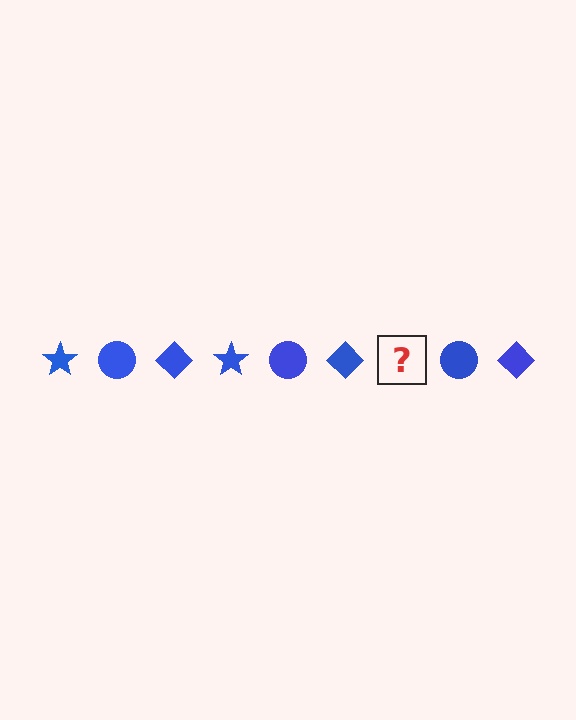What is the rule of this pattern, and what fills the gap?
The rule is that the pattern cycles through star, circle, diamond shapes in blue. The gap should be filled with a blue star.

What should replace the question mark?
The question mark should be replaced with a blue star.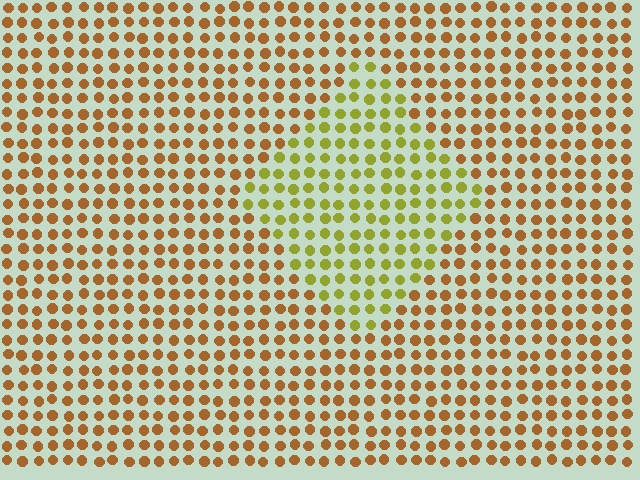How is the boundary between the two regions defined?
The boundary is defined purely by a slight shift in hue (about 41 degrees). Spacing, size, and orientation are identical on both sides.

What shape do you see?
I see a diamond.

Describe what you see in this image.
The image is filled with small brown elements in a uniform arrangement. A diamond-shaped region is visible where the elements are tinted to a slightly different hue, forming a subtle color boundary.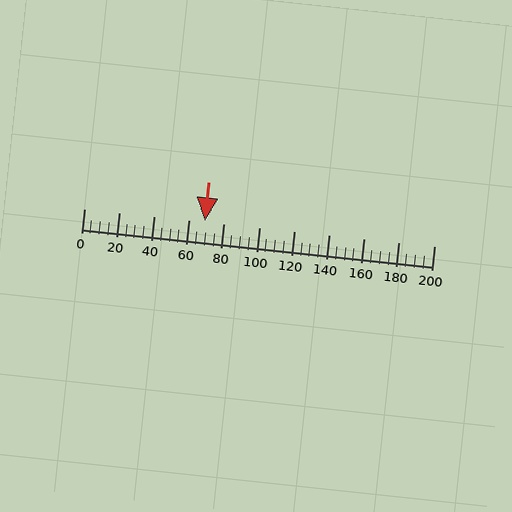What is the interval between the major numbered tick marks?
The major tick marks are spaced 20 units apart.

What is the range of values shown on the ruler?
The ruler shows values from 0 to 200.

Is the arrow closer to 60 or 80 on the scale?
The arrow is closer to 60.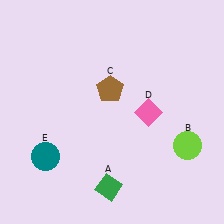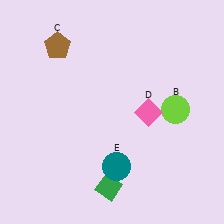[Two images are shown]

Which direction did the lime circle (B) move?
The lime circle (B) moved up.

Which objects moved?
The objects that moved are: the lime circle (B), the brown pentagon (C), the teal circle (E).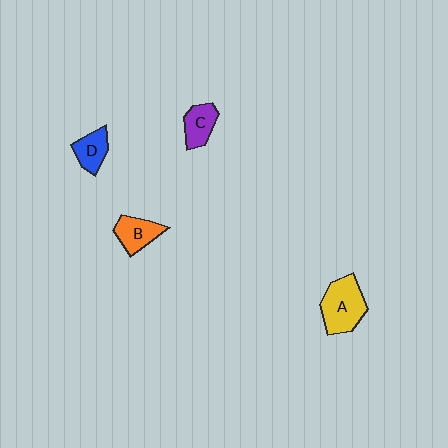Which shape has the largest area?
Shape A (yellow).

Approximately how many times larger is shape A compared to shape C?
Approximately 1.7 times.